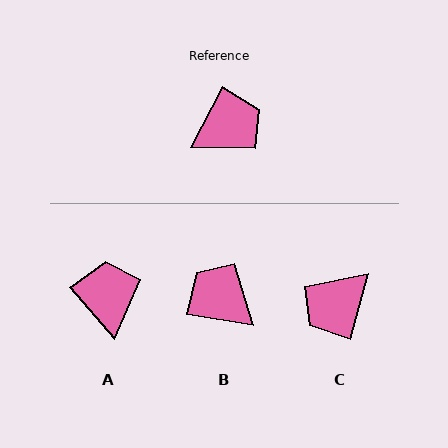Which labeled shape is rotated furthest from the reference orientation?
C, about 168 degrees away.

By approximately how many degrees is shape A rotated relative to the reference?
Approximately 68 degrees counter-clockwise.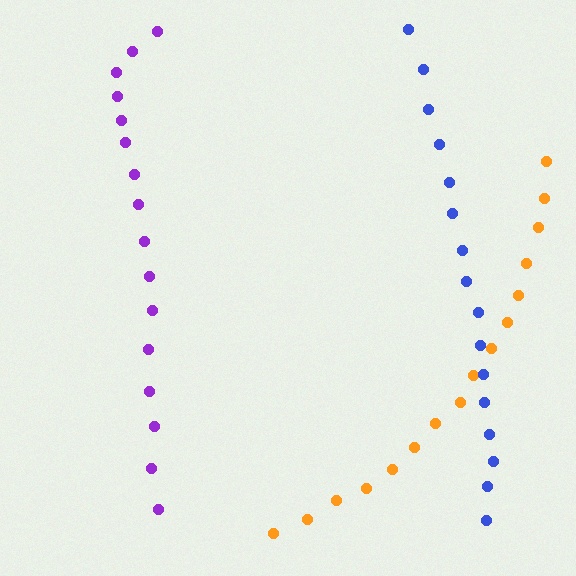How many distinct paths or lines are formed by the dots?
There are 3 distinct paths.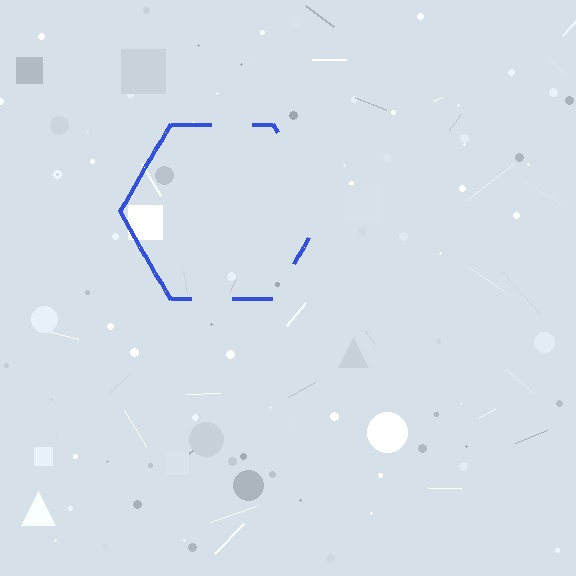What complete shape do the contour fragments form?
The contour fragments form a hexagon.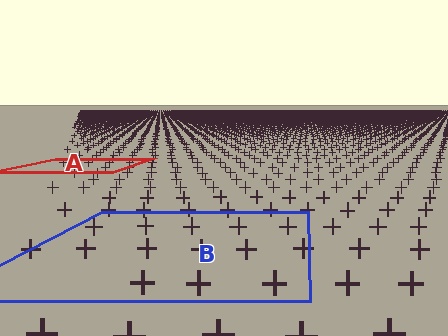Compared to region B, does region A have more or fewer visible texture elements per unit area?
Region A has more texture elements per unit area — they are packed more densely because it is farther away.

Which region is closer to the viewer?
Region B is closer. The texture elements there are larger and more spread out.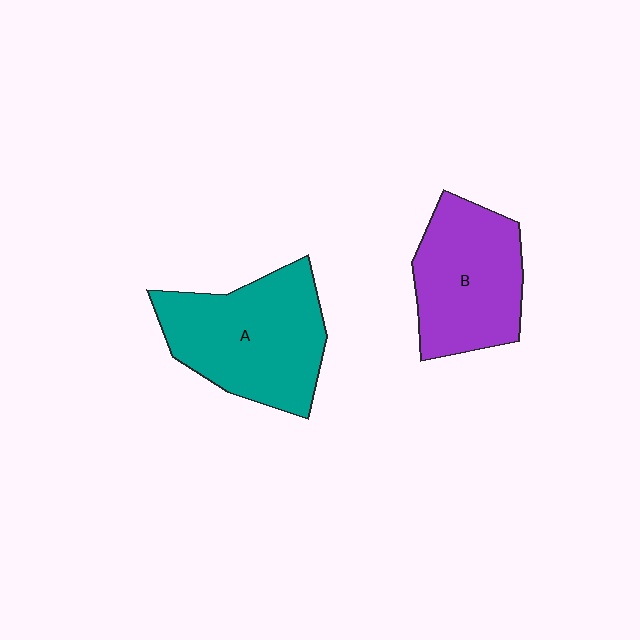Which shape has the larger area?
Shape A (teal).